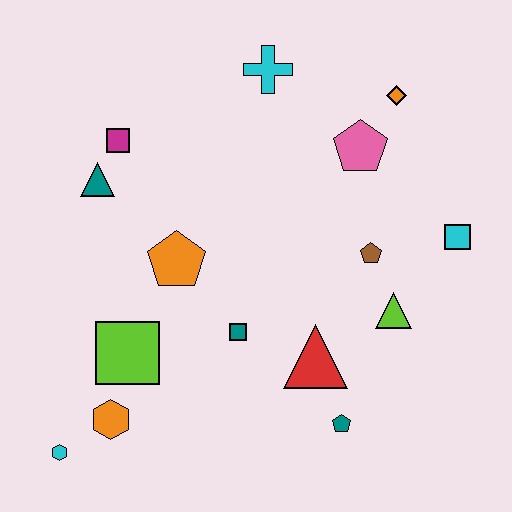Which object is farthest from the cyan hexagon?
The orange diamond is farthest from the cyan hexagon.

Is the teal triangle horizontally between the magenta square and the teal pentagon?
No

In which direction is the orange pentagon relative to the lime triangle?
The orange pentagon is to the left of the lime triangle.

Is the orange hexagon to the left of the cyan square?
Yes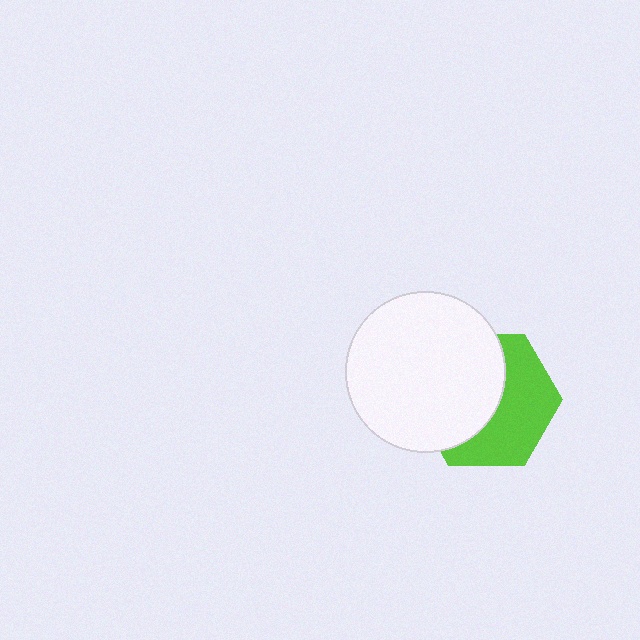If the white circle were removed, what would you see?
You would see the complete lime hexagon.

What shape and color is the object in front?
The object in front is a white circle.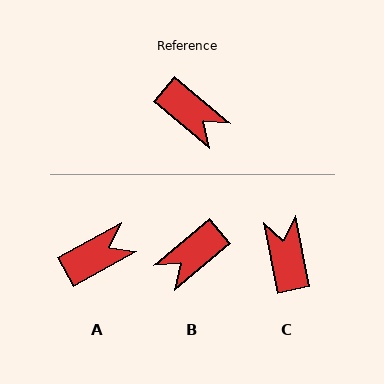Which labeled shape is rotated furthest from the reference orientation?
C, about 141 degrees away.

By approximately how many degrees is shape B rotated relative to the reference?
Approximately 100 degrees clockwise.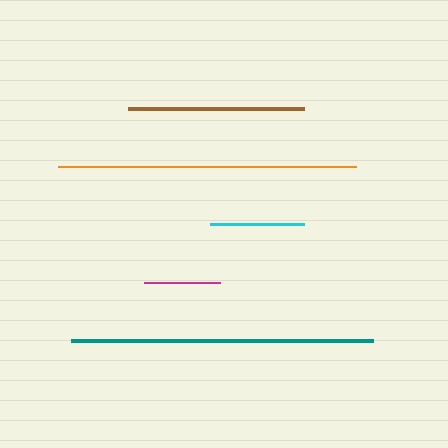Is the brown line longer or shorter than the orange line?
The orange line is longer than the brown line.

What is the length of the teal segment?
The teal segment is approximately 301 pixels long.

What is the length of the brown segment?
The brown segment is approximately 176 pixels long.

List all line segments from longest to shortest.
From longest to shortest: teal, orange, brown, cyan, magenta.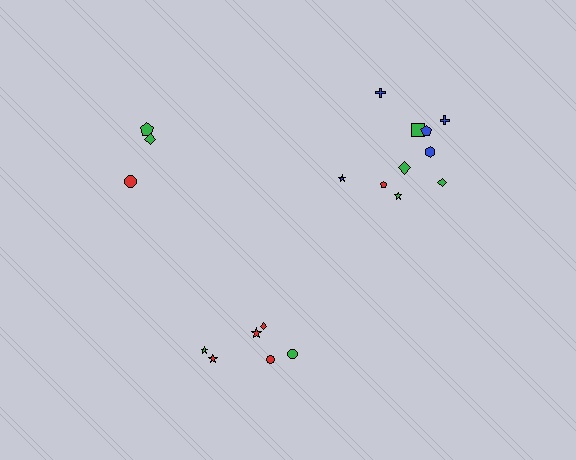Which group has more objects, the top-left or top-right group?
The top-right group.